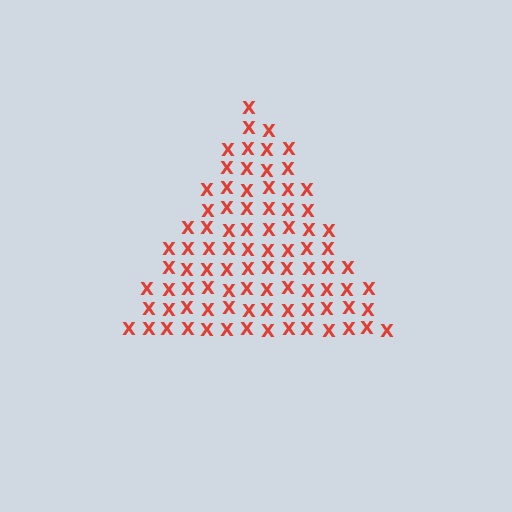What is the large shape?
The large shape is a triangle.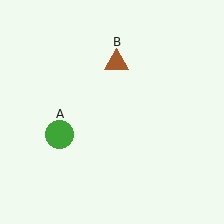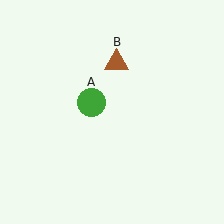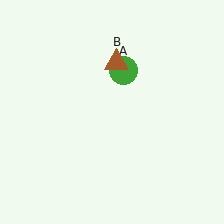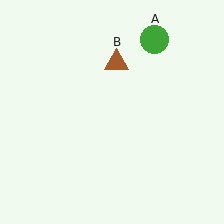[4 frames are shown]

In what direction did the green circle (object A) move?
The green circle (object A) moved up and to the right.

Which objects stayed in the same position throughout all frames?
Brown triangle (object B) remained stationary.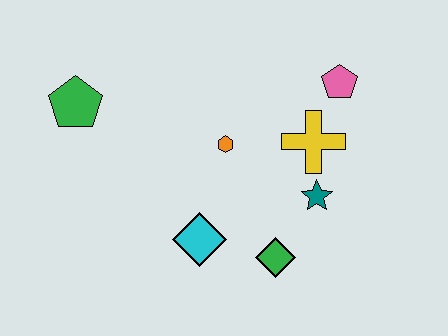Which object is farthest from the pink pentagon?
The green pentagon is farthest from the pink pentagon.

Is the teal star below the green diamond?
No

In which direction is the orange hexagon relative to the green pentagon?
The orange hexagon is to the right of the green pentagon.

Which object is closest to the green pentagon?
The orange hexagon is closest to the green pentagon.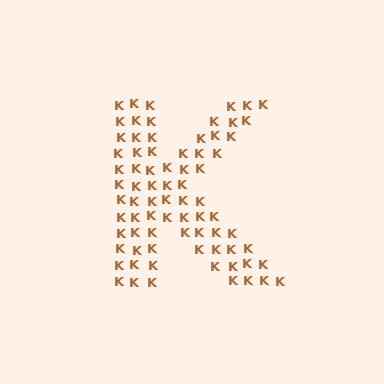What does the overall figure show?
The overall figure shows the letter K.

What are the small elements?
The small elements are letter K's.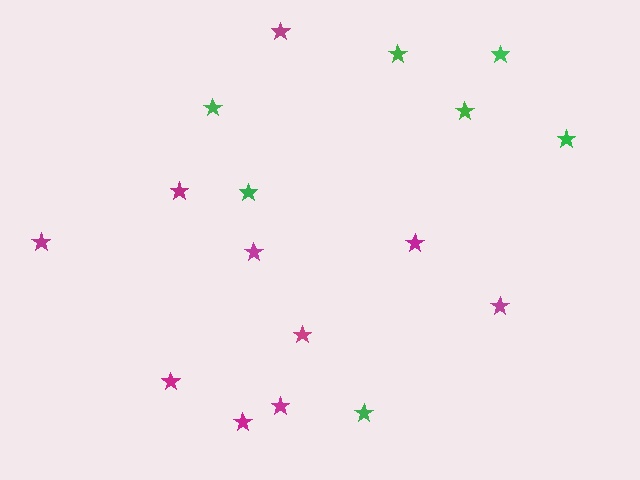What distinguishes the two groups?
There are 2 groups: one group of green stars (7) and one group of magenta stars (10).